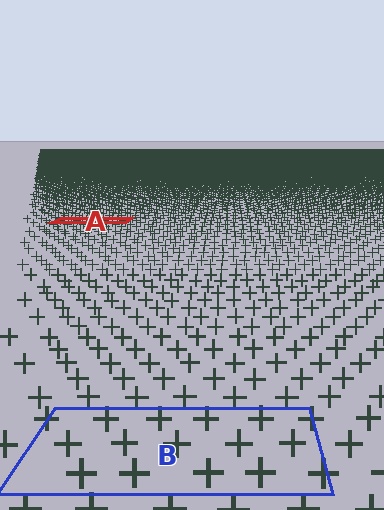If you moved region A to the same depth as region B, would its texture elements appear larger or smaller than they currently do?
They would appear larger. At a closer depth, the same texture elements are projected at a bigger on-screen size.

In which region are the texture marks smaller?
The texture marks are smaller in region A, because it is farther away.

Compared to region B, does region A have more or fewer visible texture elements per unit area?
Region A has more texture elements per unit area — they are packed more densely because it is farther away.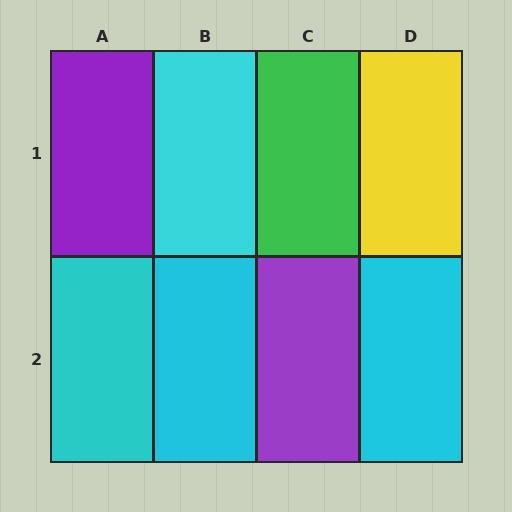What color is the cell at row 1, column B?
Cyan.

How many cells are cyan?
4 cells are cyan.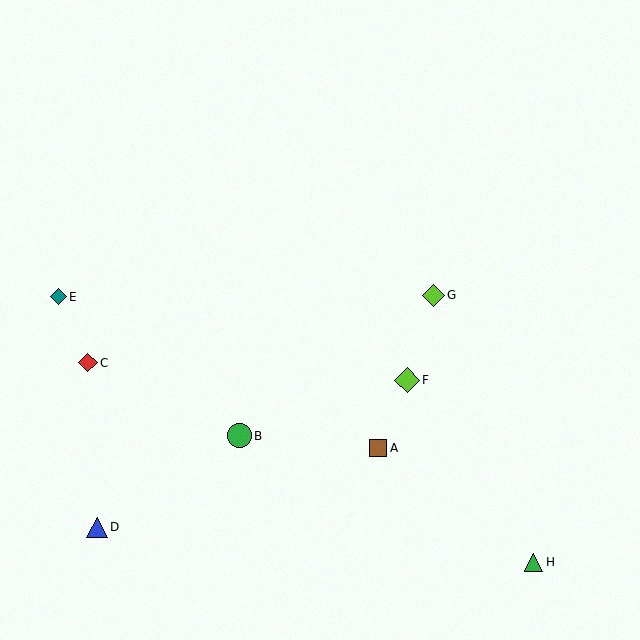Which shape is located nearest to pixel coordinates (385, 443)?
The brown square (labeled A) at (378, 448) is nearest to that location.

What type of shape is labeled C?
Shape C is a red diamond.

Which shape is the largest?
The lime diamond (labeled F) is the largest.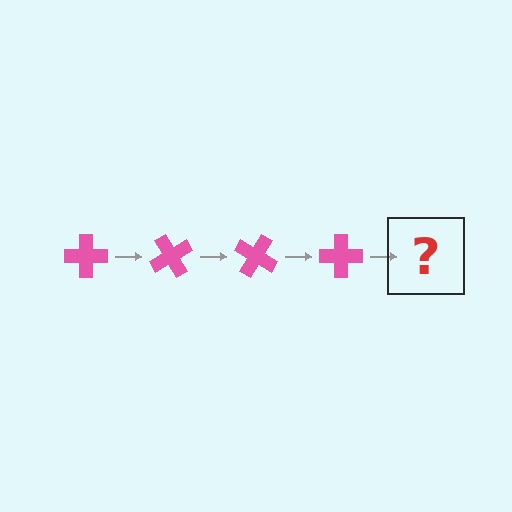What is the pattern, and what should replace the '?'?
The pattern is that the cross rotates 60 degrees each step. The '?' should be a pink cross rotated 240 degrees.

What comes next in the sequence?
The next element should be a pink cross rotated 240 degrees.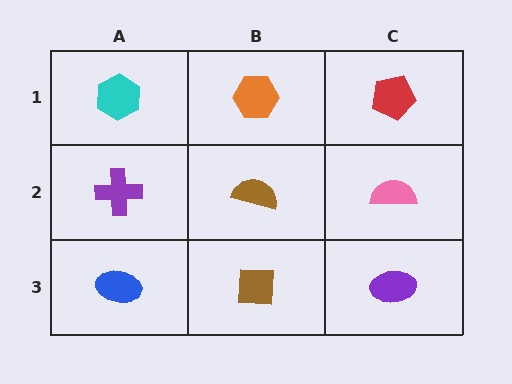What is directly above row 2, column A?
A cyan hexagon.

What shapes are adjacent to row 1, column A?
A purple cross (row 2, column A), an orange hexagon (row 1, column B).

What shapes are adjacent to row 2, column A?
A cyan hexagon (row 1, column A), a blue ellipse (row 3, column A), a brown semicircle (row 2, column B).